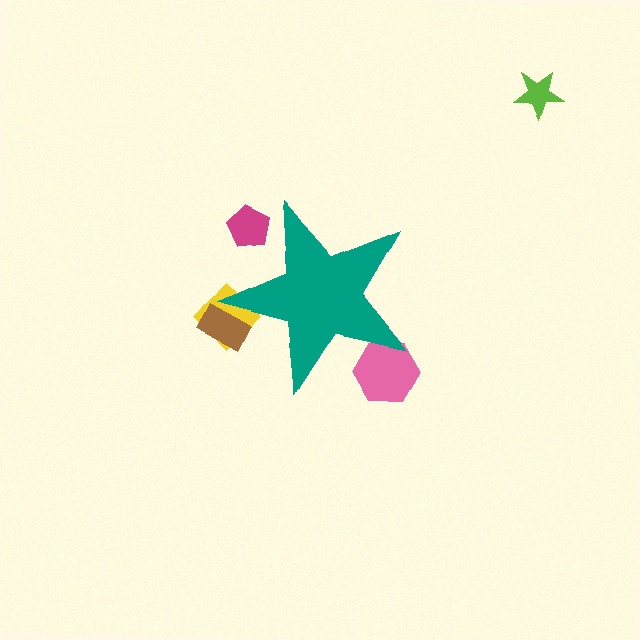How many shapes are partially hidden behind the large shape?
4 shapes are partially hidden.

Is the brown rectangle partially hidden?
Yes, the brown rectangle is partially hidden behind the teal star.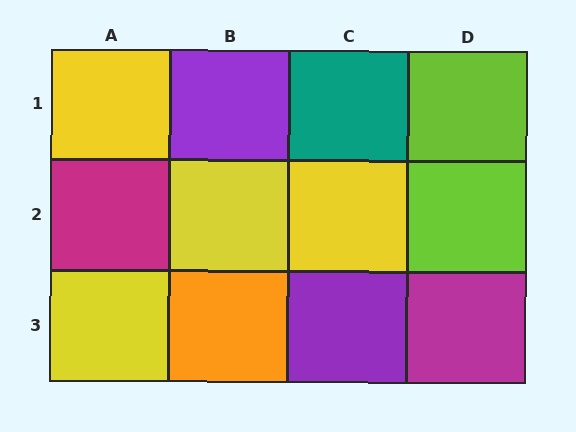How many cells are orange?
1 cell is orange.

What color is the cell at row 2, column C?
Yellow.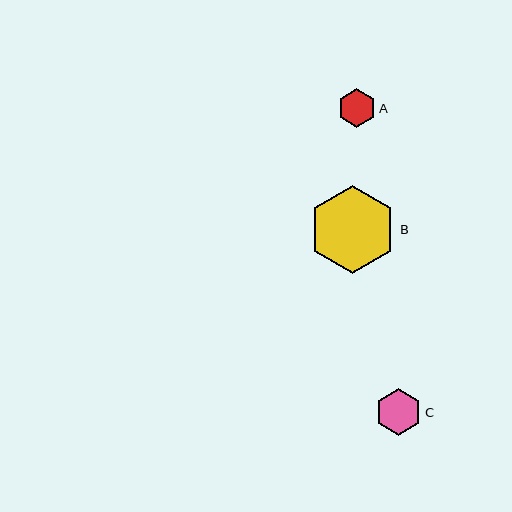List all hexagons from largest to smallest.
From largest to smallest: B, C, A.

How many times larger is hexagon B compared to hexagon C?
Hexagon B is approximately 1.9 times the size of hexagon C.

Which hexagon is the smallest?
Hexagon A is the smallest with a size of approximately 39 pixels.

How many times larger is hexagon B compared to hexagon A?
Hexagon B is approximately 2.3 times the size of hexagon A.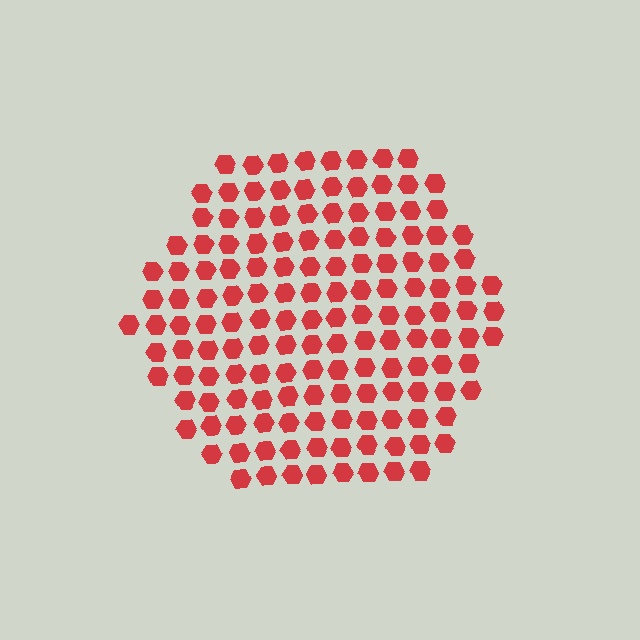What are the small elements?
The small elements are hexagons.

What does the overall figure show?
The overall figure shows a hexagon.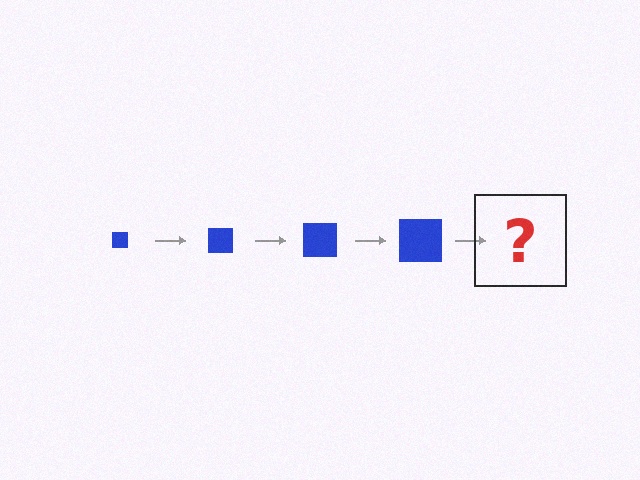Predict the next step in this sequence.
The next step is a blue square, larger than the previous one.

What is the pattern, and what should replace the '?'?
The pattern is that the square gets progressively larger each step. The '?' should be a blue square, larger than the previous one.